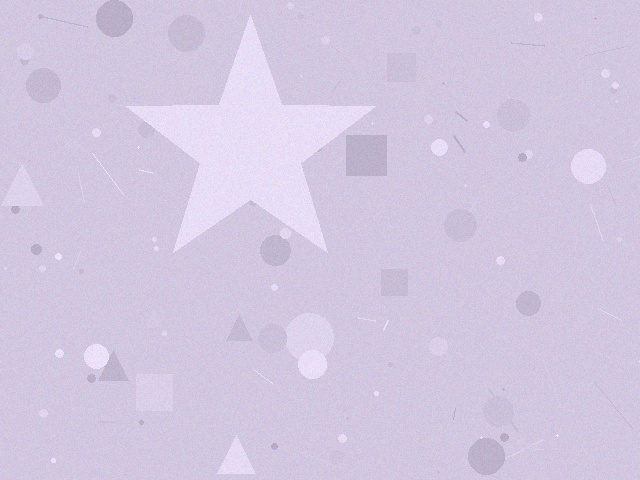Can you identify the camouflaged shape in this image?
The camouflaged shape is a star.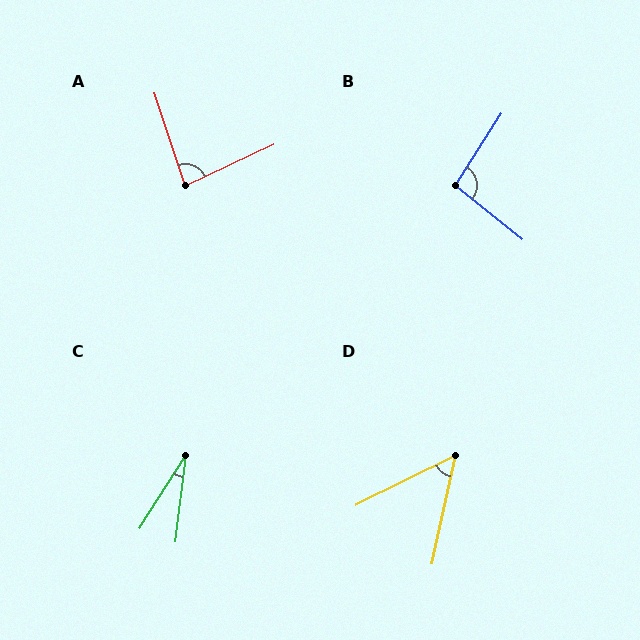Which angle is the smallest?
C, at approximately 25 degrees.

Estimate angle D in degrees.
Approximately 52 degrees.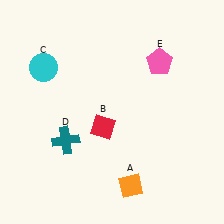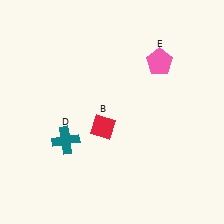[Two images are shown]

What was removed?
The orange diamond (A), the cyan circle (C) were removed in Image 2.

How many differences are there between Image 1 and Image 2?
There are 2 differences between the two images.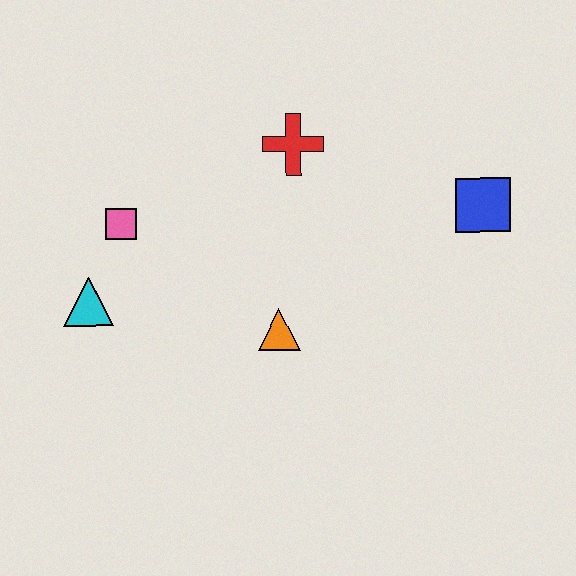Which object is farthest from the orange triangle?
The blue square is farthest from the orange triangle.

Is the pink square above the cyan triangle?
Yes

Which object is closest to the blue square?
The red cross is closest to the blue square.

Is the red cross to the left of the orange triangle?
No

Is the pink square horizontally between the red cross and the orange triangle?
No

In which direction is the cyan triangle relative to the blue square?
The cyan triangle is to the left of the blue square.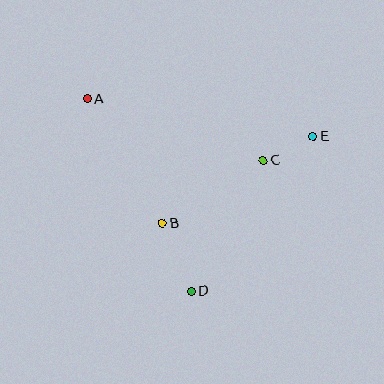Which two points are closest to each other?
Points C and E are closest to each other.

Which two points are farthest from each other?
Points A and E are farthest from each other.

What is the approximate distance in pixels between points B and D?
The distance between B and D is approximately 74 pixels.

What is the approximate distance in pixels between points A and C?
The distance between A and C is approximately 186 pixels.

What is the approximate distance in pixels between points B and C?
The distance between B and C is approximately 119 pixels.